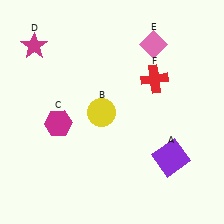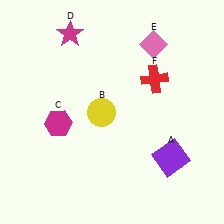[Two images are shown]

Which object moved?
The magenta star (D) moved right.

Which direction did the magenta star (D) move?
The magenta star (D) moved right.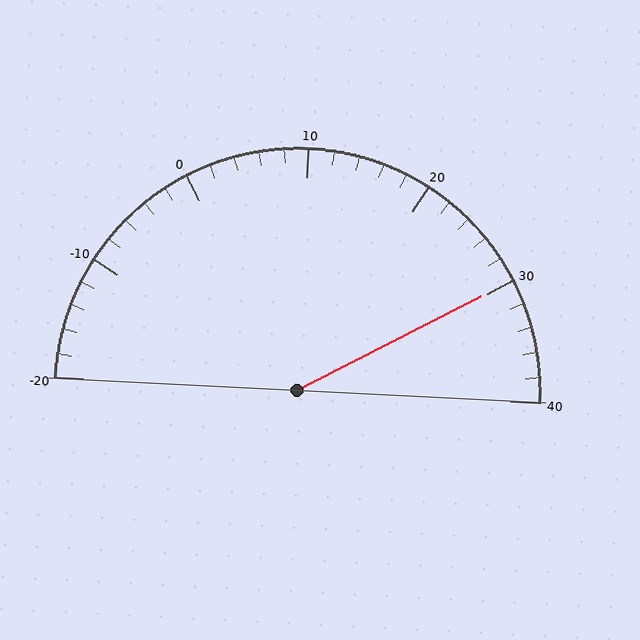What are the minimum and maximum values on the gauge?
The gauge ranges from -20 to 40.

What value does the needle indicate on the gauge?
The needle indicates approximately 30.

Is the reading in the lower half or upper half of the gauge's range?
The reading is in the upper half of the range (-20 to 40).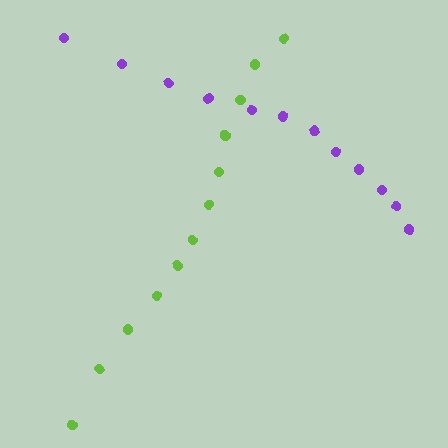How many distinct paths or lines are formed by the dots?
There are 2 distinct paths.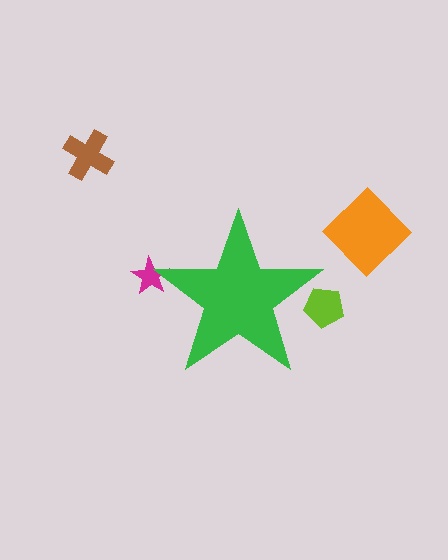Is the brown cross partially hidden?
No, the brown cross is fully visible.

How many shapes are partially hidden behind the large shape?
2 shapes are partially hidden.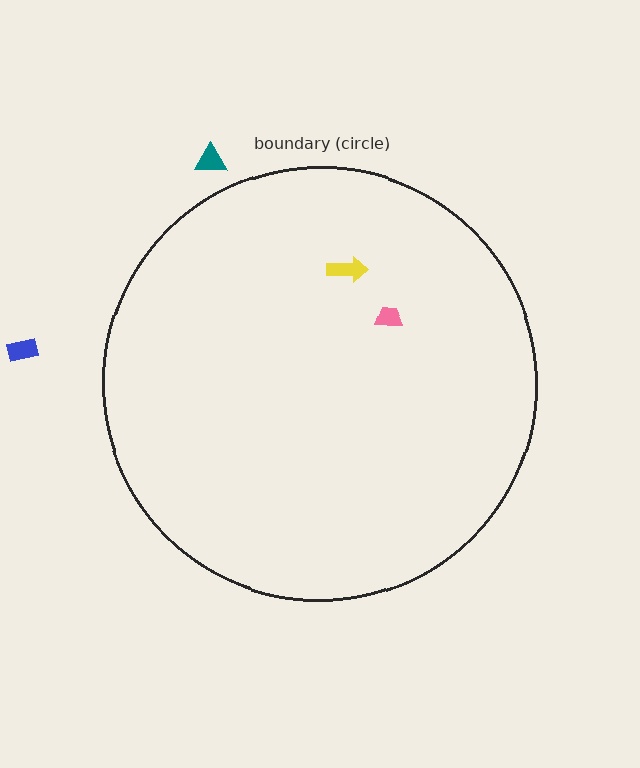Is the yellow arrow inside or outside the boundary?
Inside.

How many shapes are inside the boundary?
2 inside, 2 outside.